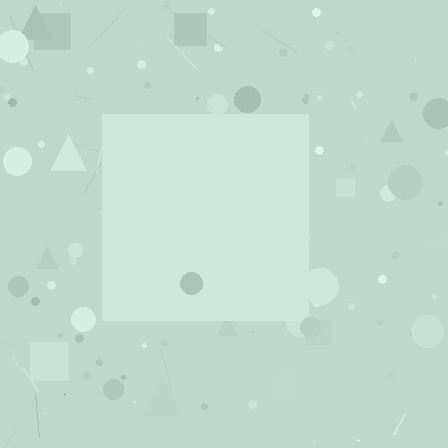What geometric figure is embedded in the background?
A square is embedded in the background.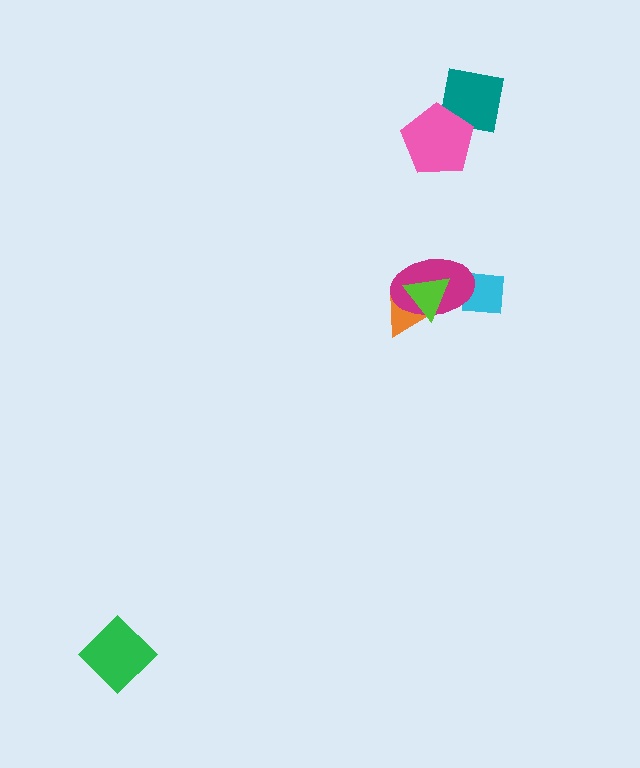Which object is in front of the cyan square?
The magenta ellipse is in front of the cyan square.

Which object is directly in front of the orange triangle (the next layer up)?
The magenta ellipse is directly in front of the orange triangle.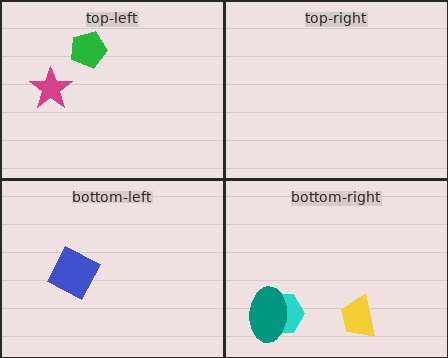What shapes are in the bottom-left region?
The blue square.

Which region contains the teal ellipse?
The bottom-right region.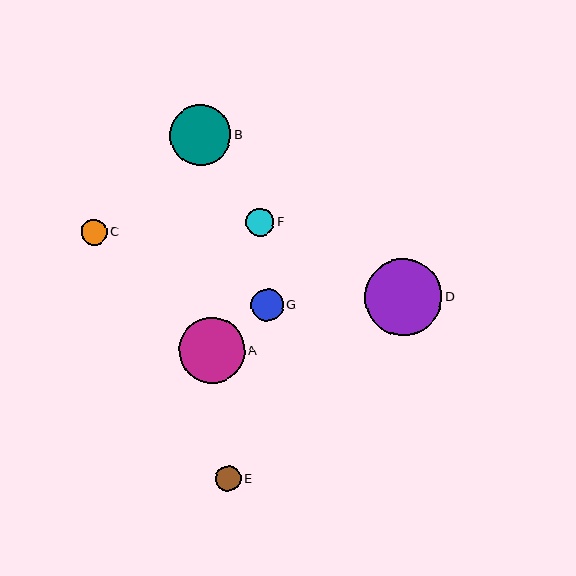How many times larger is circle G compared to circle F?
Circle G is approximately 1.2 times the size of circle F.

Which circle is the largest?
Circle D is the largest with a size of approximately 77 pixels.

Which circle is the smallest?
Circle E is the smallest with a size of approximately 25 pixels.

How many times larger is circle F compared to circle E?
Circle F is approximately 1.1 times the size of circle E.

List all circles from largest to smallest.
From largest to smallest: D, A, B, G, F, C, E.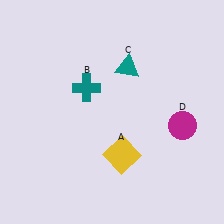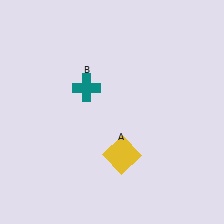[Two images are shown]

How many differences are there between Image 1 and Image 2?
There are 2 differences between the two images.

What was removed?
The magenta circle (D), the teal triangle (C) were removed in Image 2.